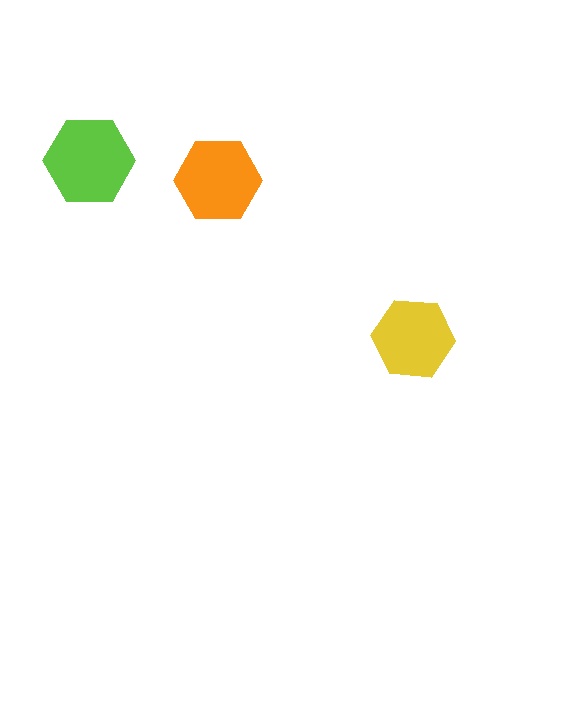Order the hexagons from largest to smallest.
the lime one, the orange one, the yellow one.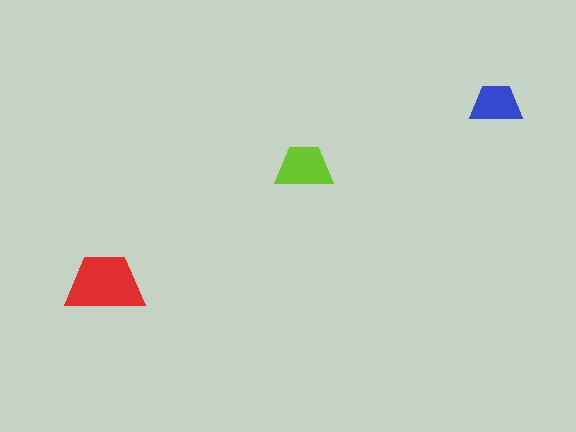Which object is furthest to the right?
The blue trapezoid is rightmost.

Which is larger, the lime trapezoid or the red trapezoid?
The red one.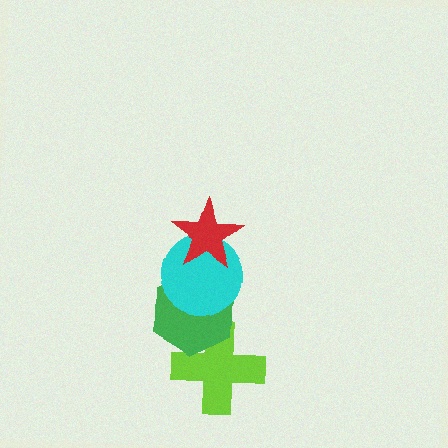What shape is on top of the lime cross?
The green hexagon is on top of the lime cross.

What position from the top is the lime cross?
The lime cross is 4th from the top.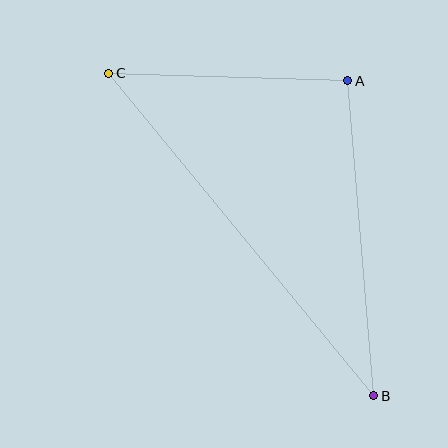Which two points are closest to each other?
Points A and C are closest to each other.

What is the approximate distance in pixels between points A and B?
The distance between A and B is approximately 316 pixels.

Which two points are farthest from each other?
Points B and C are farthest from each other.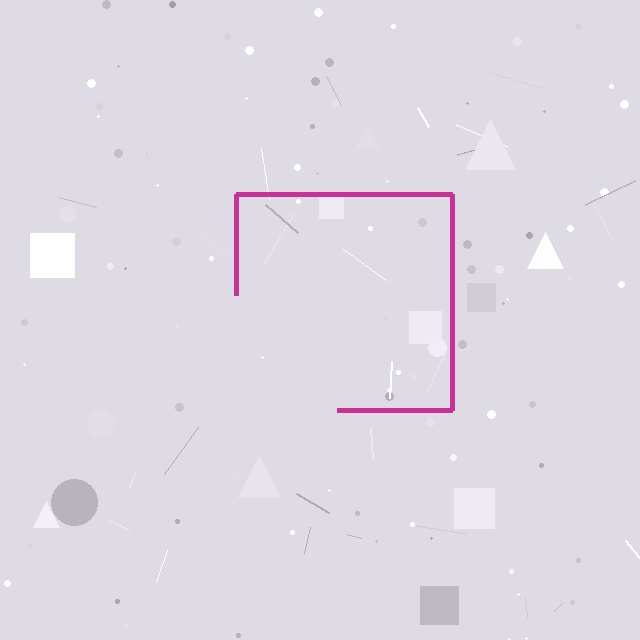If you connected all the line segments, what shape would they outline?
They would outline a square.